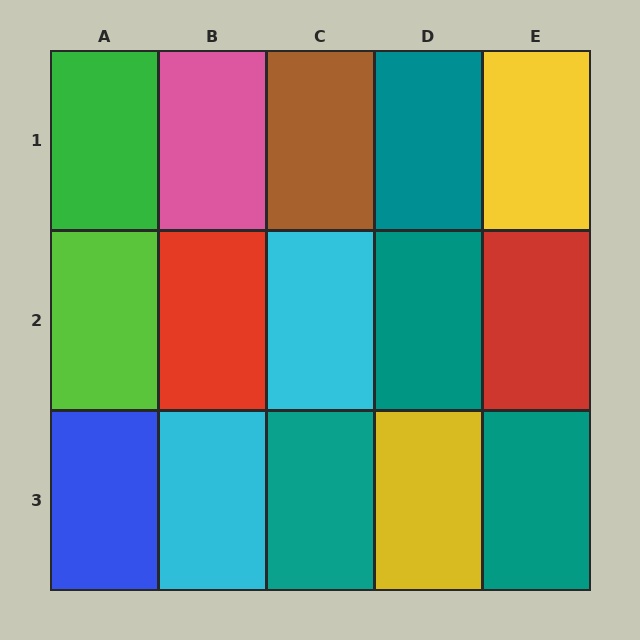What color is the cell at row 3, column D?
Yellow.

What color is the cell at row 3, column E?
Teal.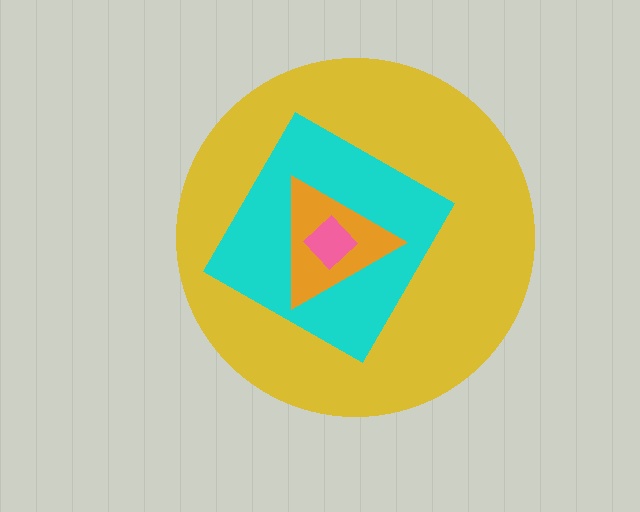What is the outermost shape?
The yellow circle.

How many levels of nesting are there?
4.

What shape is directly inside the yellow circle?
The cyan diamond.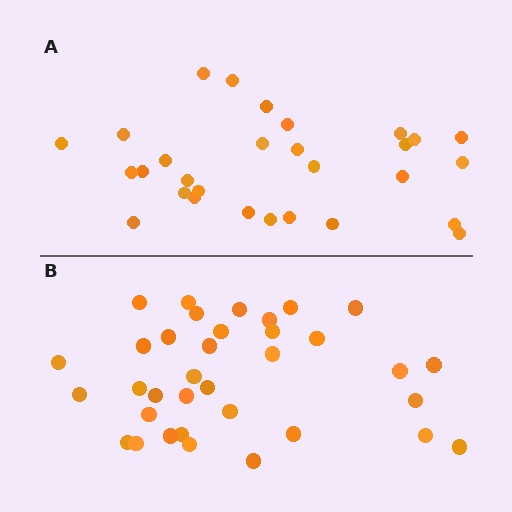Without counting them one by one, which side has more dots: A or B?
Region B (the bottom region) has more dots.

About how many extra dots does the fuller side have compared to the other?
Region B has about 6 more dots than region A.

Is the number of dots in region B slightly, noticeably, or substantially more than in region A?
Region B has only slightly more — the two regions are fairly close. The ratio is roughly 1.2 to 1.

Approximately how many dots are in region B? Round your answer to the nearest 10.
About 40 dots. (The exact count is 35, which rounds to 40.)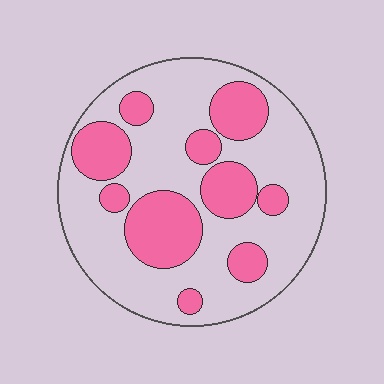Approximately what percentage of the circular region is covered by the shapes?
Approximately 35%.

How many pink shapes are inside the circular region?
10.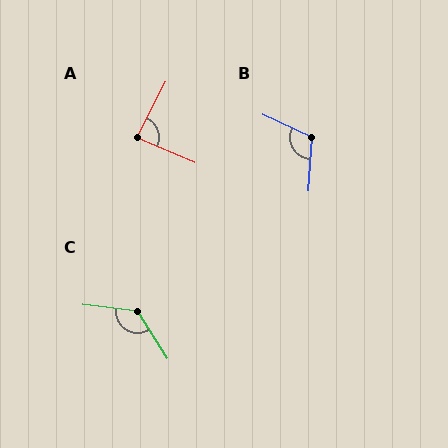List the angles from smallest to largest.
A (85°), B (111°), C (130°).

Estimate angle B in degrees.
Approximately 111 degrees.